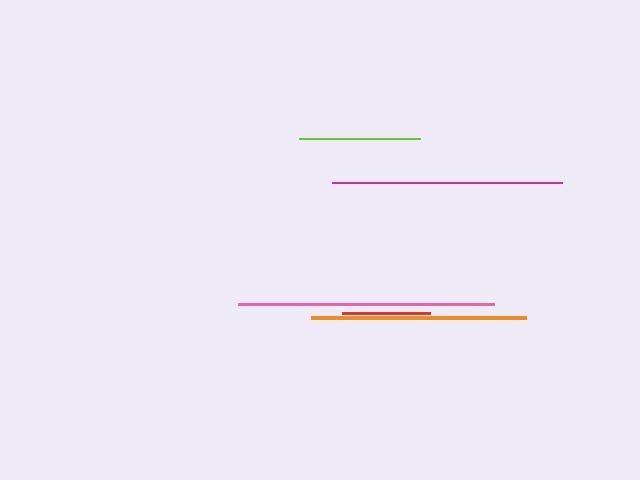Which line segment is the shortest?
The red line is the shortest at approximately 88 pixels.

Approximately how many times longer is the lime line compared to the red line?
The lime line is approximately 1.4 times the length of the red line.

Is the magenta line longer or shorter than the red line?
The magenta line is longer than the red line.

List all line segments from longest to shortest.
From longest to shortest: pink, magenta, orange, lime, red.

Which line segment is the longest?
The pink line is the longest at approximately 257 pixels.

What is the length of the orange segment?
The orange segment is approximately 215 pixels long.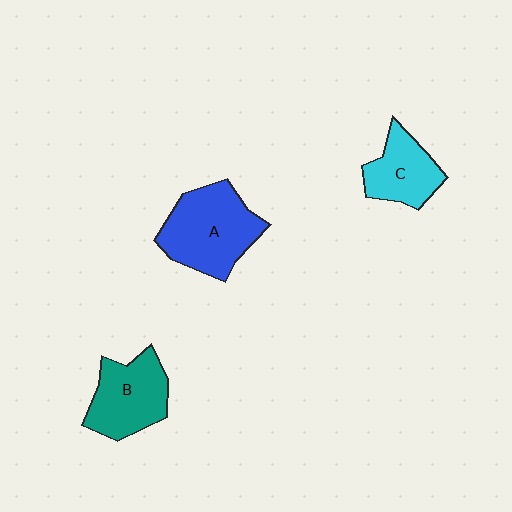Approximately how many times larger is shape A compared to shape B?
Approximately 1.3 times.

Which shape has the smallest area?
Shape C (cyan).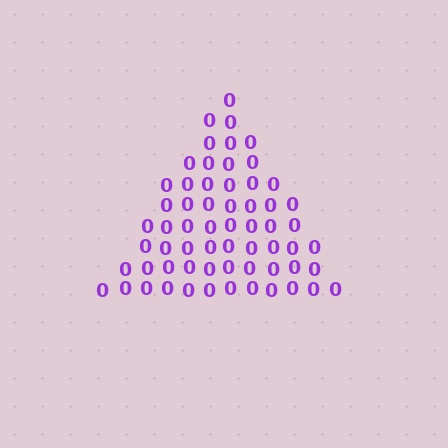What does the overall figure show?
The overall figure shows a triangle.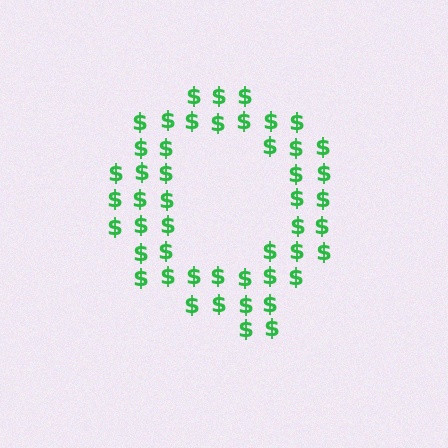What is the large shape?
The large shape is the letter Q.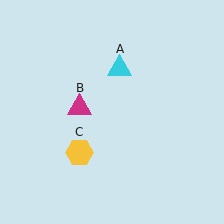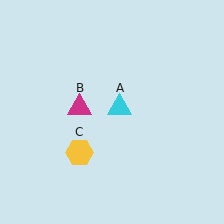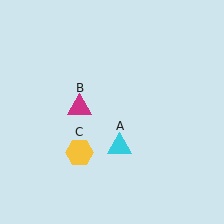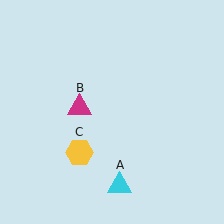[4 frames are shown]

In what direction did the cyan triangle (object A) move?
The cyan triangle (object A) moved down.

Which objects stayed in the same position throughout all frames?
Magenta triangle (object B) and yellow hexagon (object C) remained stationary.